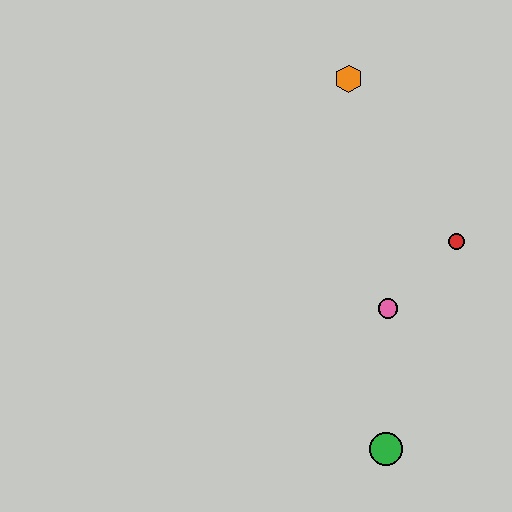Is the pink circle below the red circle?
Yes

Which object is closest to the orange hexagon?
The red circle is closest to the orange hexagon.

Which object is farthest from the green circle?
The orange hexagon is farthest from the green circle.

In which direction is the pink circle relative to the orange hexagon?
The pink circle is below the orange hexagon.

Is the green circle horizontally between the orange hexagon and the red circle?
Yes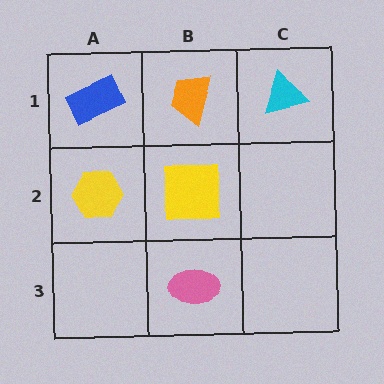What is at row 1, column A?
A blue rectangle.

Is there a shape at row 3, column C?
No, that cell is empty.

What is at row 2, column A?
A yellow hexagon.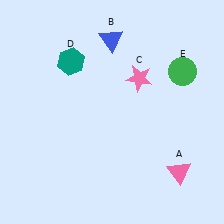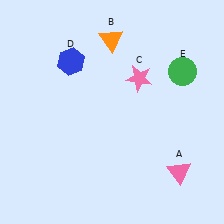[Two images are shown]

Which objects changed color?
B changed from blue to orange. D changed from teal to blue.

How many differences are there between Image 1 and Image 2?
There are 2 differences between the two images.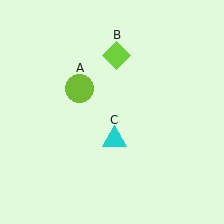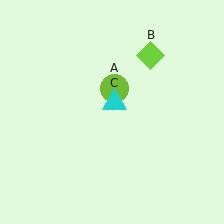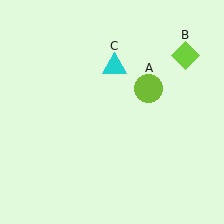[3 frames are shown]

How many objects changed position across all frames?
3 objects changed position: lime circle (object A), lime diamond (object B), cyan triangle (object C).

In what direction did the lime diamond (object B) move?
The lime diamond (object B) moved right.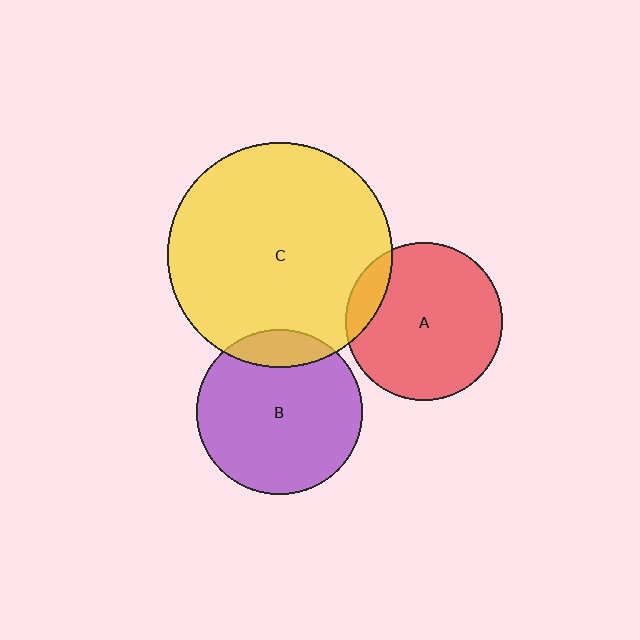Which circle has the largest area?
Circle C (yellow).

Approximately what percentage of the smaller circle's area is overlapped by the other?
Approximately 10%.